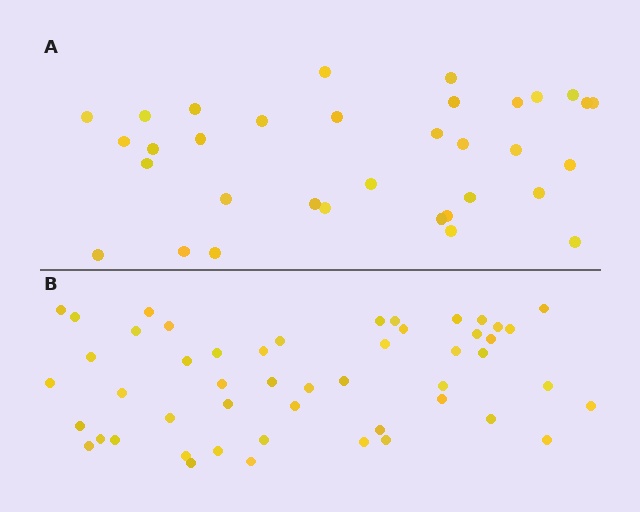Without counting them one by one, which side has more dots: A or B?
Region B (the bottom region) has more dots.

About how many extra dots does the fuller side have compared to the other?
Region B has approximately 15 more dots than region A.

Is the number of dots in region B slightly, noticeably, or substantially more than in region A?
Region B has substantially more. The ratio is roughly 1.5 to 1.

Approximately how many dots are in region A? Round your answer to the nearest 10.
About 30 dots. (The exact count is 34, which rounds to 30.)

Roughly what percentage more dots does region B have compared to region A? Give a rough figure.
About 45% more.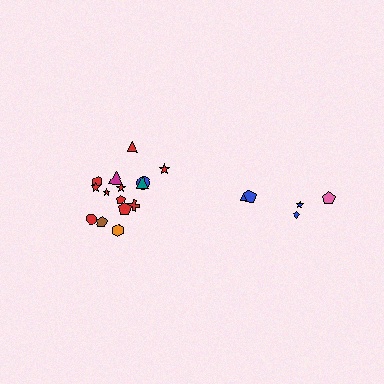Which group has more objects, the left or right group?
The left group.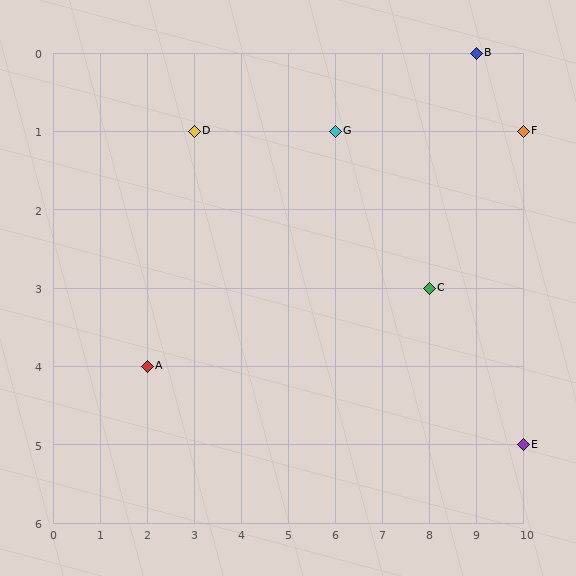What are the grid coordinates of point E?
Point E is at grid coordinates (10, 5).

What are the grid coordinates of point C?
Point C is at grid coordinates (8, 3).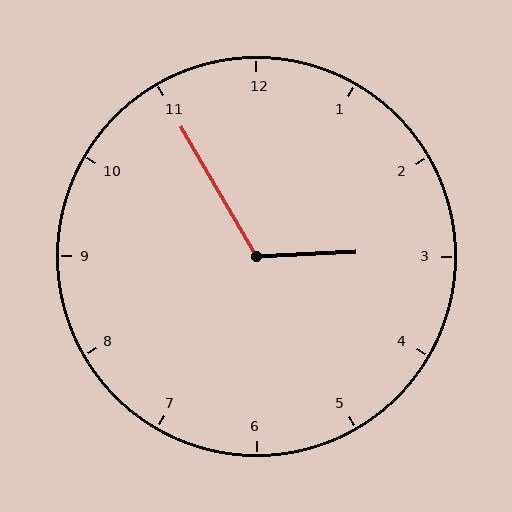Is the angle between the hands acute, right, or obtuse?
It is obtuse.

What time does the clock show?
2:55.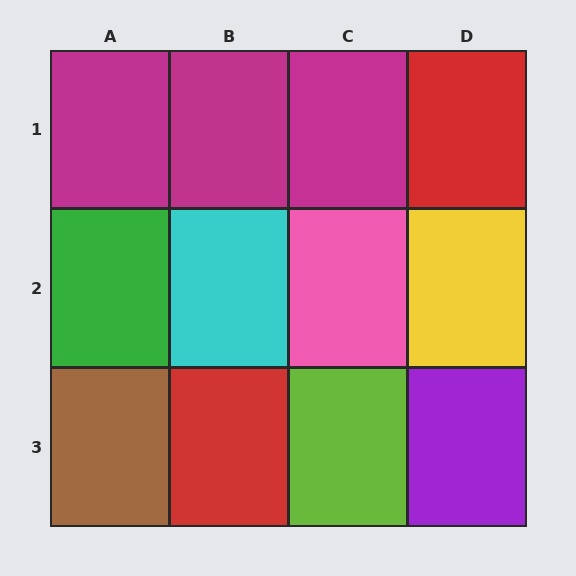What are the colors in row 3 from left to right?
Brown, red, lime, purple.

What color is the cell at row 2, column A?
Green.